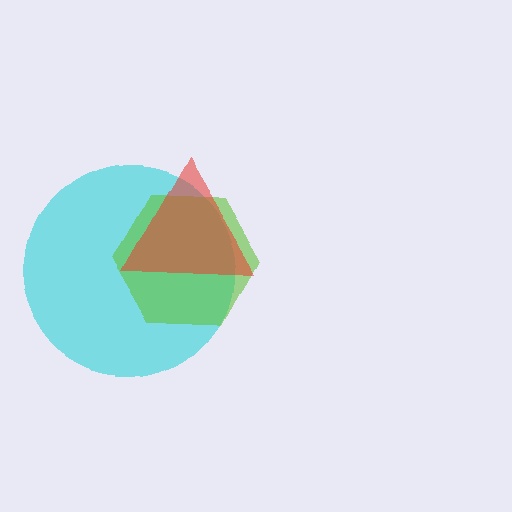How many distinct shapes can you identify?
There are 3 distinct shapes: a cyan circle, a lime hexagon, a red triangle.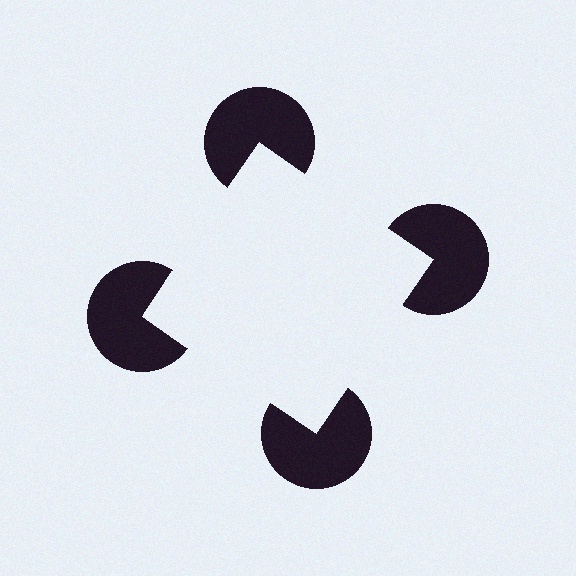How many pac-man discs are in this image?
There are 4 — one at each vertex of the illusory square.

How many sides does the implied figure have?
4 sides.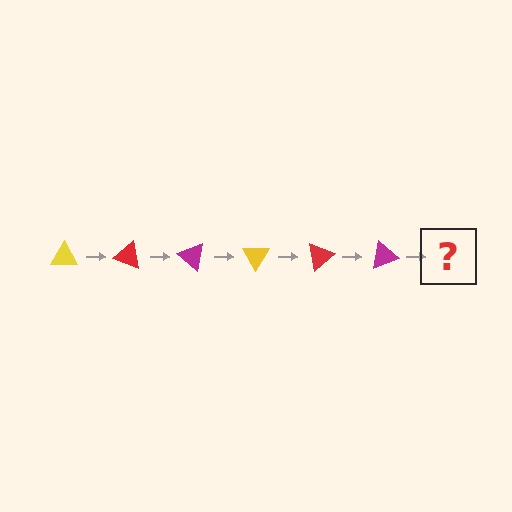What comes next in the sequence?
The next element should be a yellow triangle, rotated 120 degrees from the start.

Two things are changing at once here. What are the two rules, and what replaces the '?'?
The two rules are that it rotates 20 degrees each step and the color cycles through yellow, red, and magenta. The '?' should be a yellow triangle, rotated 120 degrees from the start.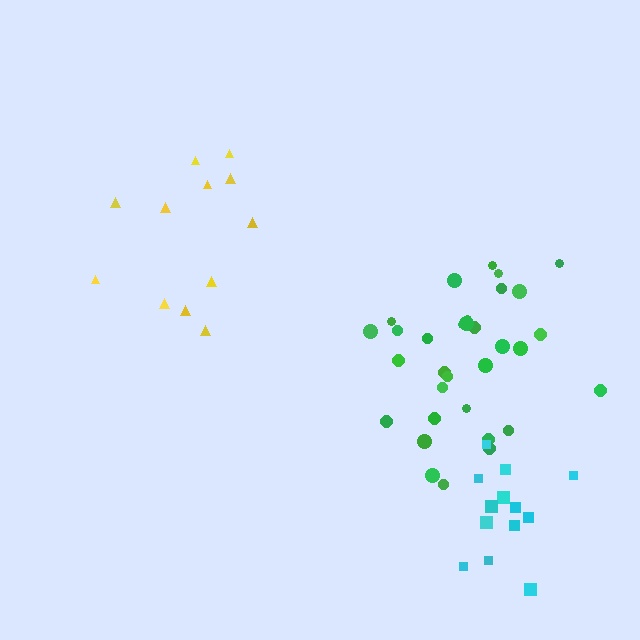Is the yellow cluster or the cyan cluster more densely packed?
Cyan.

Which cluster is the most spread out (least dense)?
Yellow.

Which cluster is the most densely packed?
Green.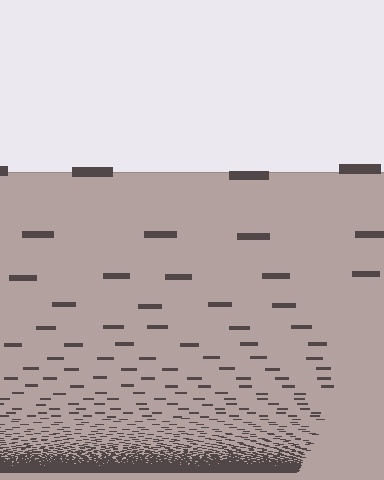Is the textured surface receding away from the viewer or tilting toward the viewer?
The surface appears to tilt toward the viewer. Texture elements get larger and sparser toward the top.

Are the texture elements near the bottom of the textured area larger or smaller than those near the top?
Smaller. The gradient is inverted — elements near the bottom are smaller and denser.